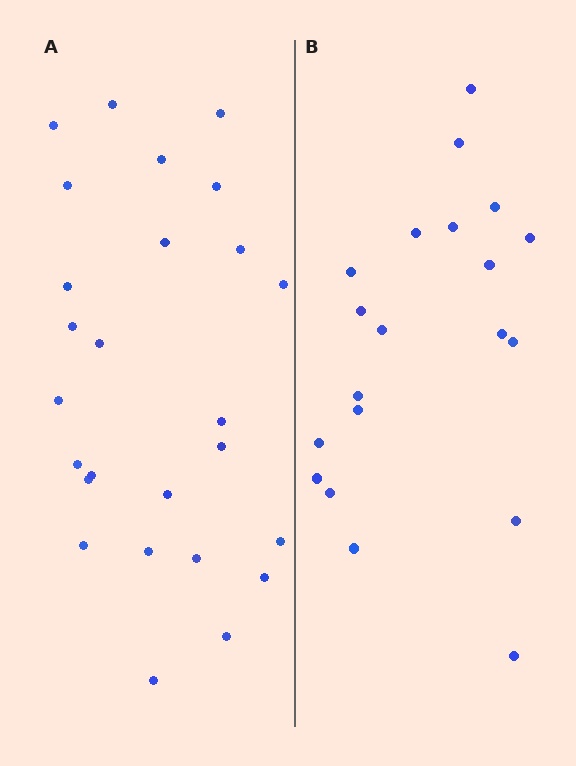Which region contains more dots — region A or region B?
Region A (the left region) has more dots.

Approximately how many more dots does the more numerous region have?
Region A has about 6 more dots than region B.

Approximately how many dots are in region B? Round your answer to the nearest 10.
About 20 dots.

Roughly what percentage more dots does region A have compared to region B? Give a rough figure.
About 30% more.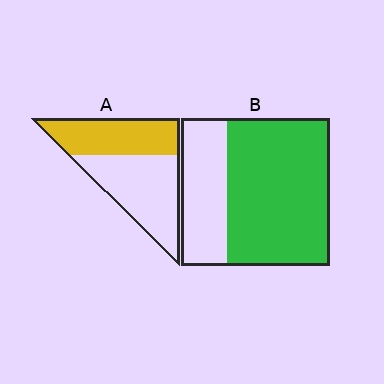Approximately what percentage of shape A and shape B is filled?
A is approximately 45% and B is approximately 70%.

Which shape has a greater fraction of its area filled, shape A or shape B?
Shape B.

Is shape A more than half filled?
No.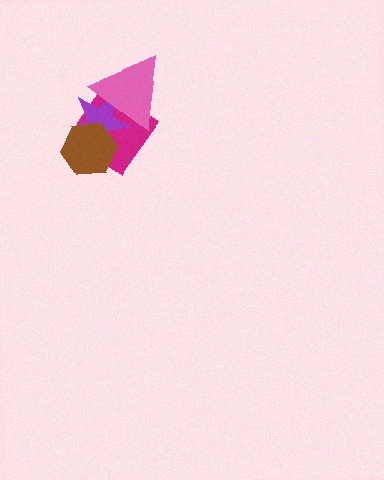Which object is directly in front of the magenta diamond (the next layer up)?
The purple star is directly in front of the magenta diamond.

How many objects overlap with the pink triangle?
2 objects overlap with the pink triangle.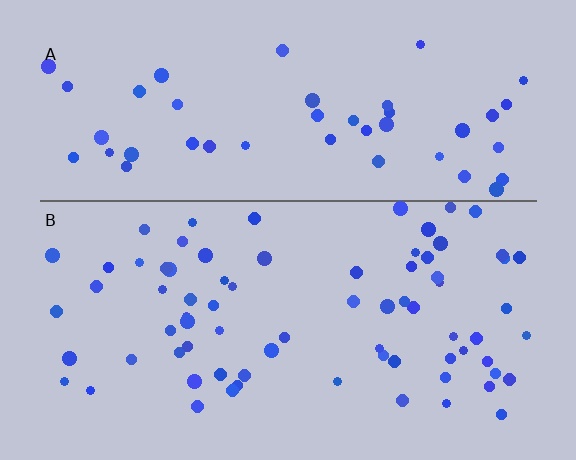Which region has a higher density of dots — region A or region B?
B (the bottom).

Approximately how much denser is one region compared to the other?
Approximately 1.6× — region B over region A.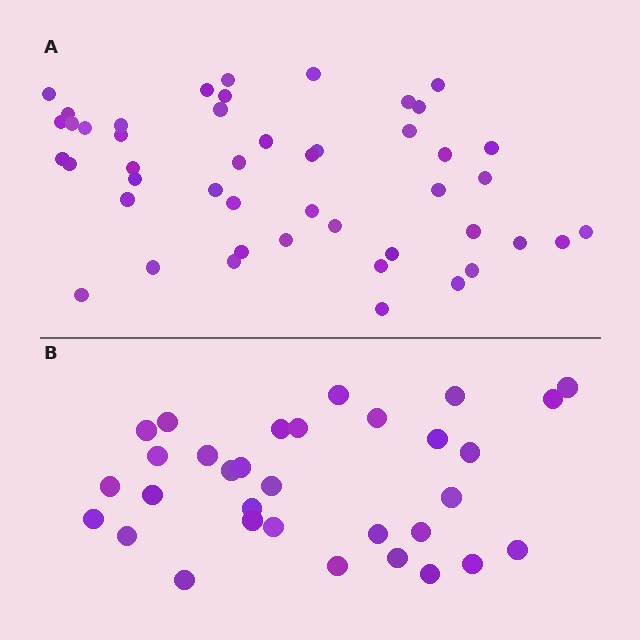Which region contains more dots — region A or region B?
Region A (the top region) has more dots.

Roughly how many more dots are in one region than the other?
Region A has approximately 15 more dots than region B.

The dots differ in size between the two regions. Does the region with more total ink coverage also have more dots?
No. Region B has more total ink coverage because its dots are larger, but region A actually contains more individual dots. Total area can be misleading — the number of items is what matters here.